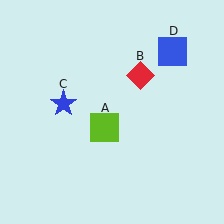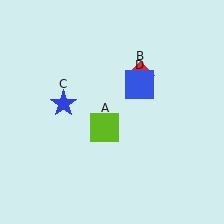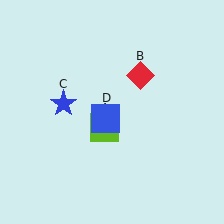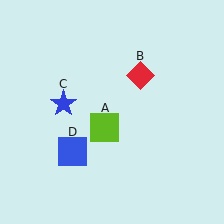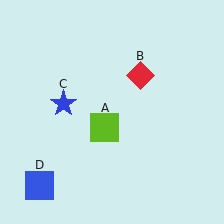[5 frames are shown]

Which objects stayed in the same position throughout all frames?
Lime square (object A) and red diamond (object B) and blue star (object C) remained stationary.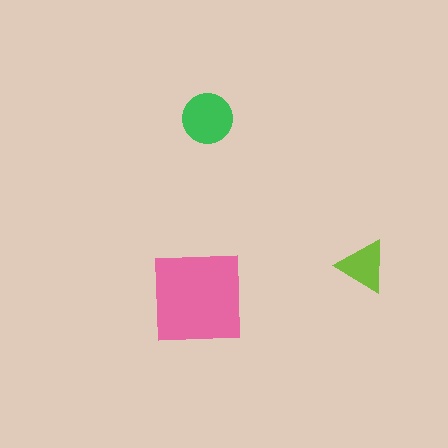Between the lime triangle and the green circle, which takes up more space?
The green circle.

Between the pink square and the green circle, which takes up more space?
The pink square.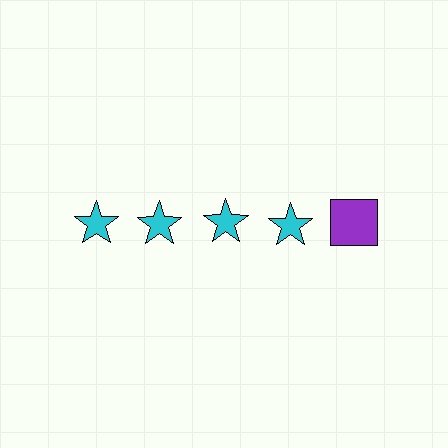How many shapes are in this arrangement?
There are 5 shapes arranged in a grid pattern.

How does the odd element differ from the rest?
It differs in both color (purple instead of cyan) and shape (square instead of star).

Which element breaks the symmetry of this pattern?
The purple square in the top row, rightmost column breaks the symmetry. All other shapes are cyan stars.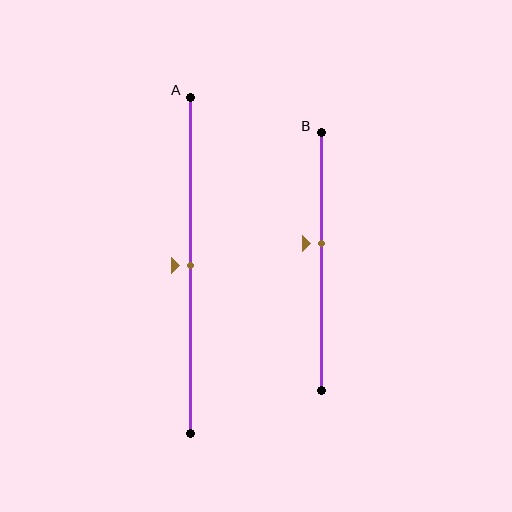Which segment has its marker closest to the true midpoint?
Segment A has its marker closest to the true midpoint.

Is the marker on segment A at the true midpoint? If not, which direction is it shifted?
Yes, the marker on segment A is at the true midpoint.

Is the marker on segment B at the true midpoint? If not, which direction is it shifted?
No, the marker on segment B is shifted upward by about 7% of the segment length.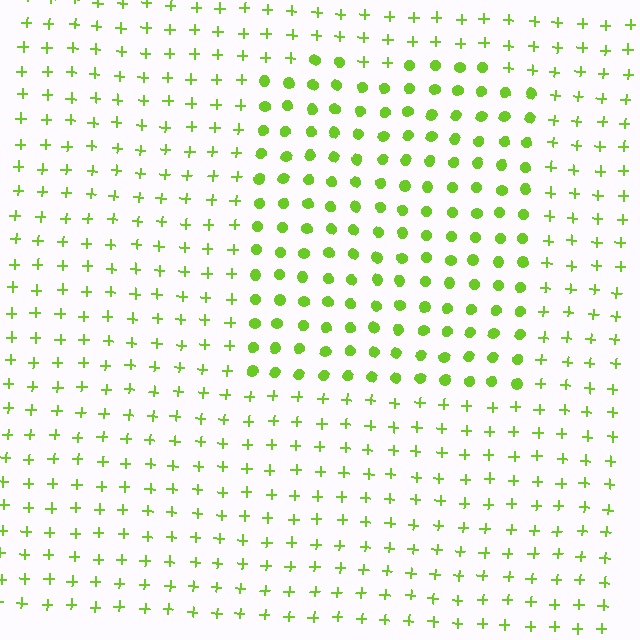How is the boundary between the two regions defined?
The boundary is defined by a change in element shape: circles inside vs. plus signs outside. All elements share the same color and spacing.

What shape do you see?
I see a rectangle.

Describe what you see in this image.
The image is filled with small lime elements arranged in a uniform grid. A rectangle-shaped region contains circles, while the surrounding area contains plus signs. The boundary is defined purely by the change in element shape.